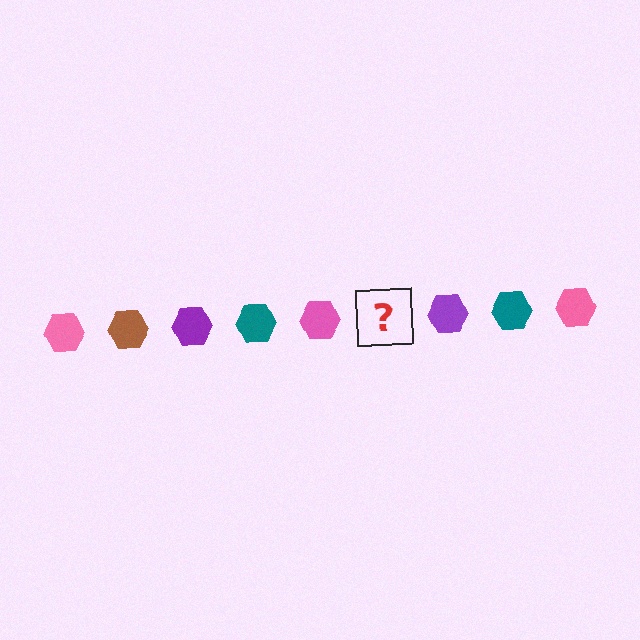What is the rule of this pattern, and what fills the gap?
The rule is that the pattern cycles through pink, brown, purple, teal hexagons. The gap should be filled with a brown hexagon.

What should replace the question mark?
The question mark should be replaced with a brown hexagon.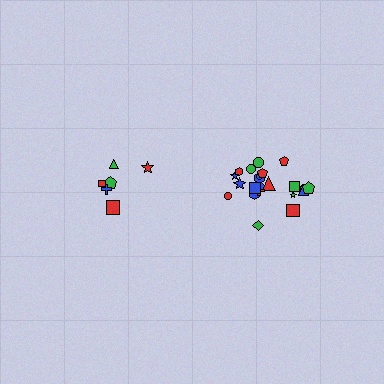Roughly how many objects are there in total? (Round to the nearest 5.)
Roughly 30 objects in total.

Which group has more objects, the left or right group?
The right group.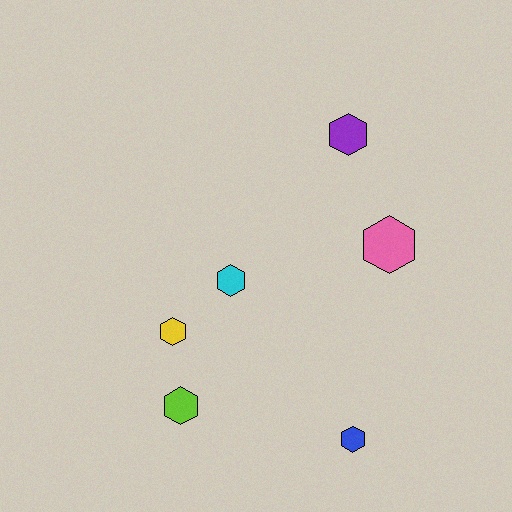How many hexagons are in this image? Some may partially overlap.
There are 6 hexagons.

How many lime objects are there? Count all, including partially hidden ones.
There is 1 lime object.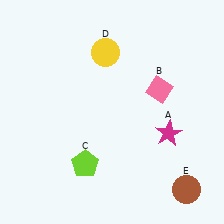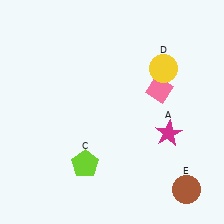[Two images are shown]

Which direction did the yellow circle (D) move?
The yellow circle (D) moved right.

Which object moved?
The yellow circle (D) moved right.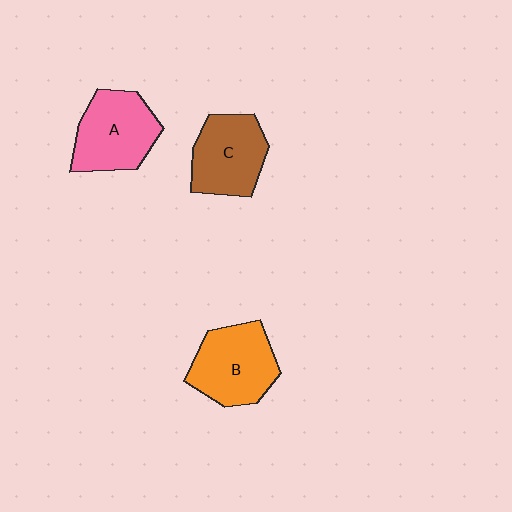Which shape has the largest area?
Shape B (orange).